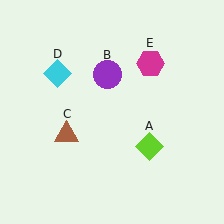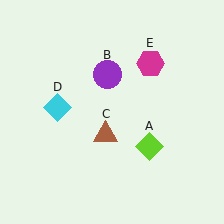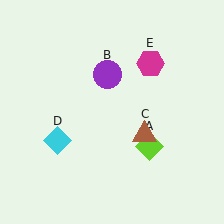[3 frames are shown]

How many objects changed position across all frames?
2 objects changed position: brown triangle (object C), cyan diamond (object D).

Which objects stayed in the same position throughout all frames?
Lime diamond (object A) and purple circle (object B) and magenta hexagon (object E) remained stationary.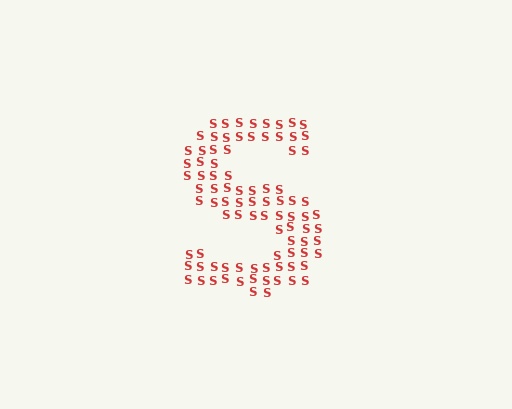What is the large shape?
The large shape is the letter S.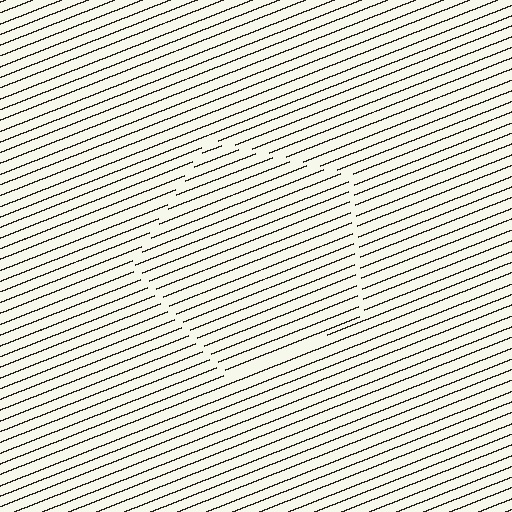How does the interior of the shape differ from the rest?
The interior of the shape contains the same grating, shifted by half a period — the contour is defined by the phase discontinuity where line-ends from the inner and outer gratings abut.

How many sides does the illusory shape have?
5 sides — the line-ends trace a pentagon.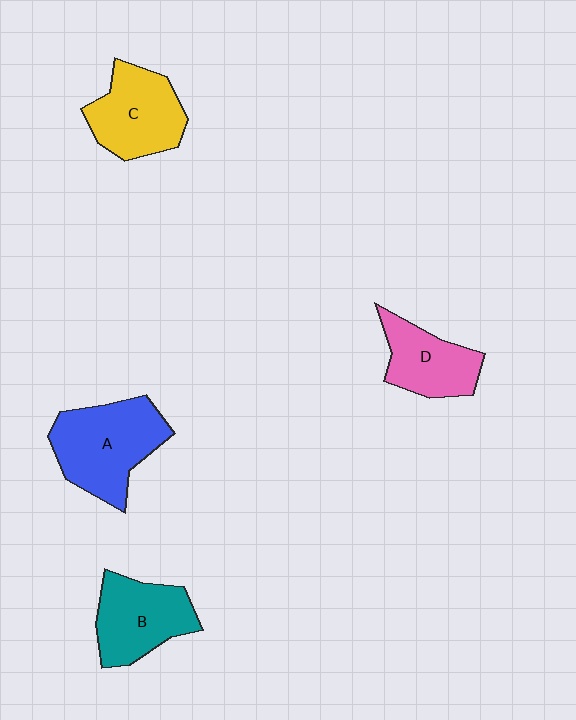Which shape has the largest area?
Shape A (blue).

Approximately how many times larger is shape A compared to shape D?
Approximately 1.5 times.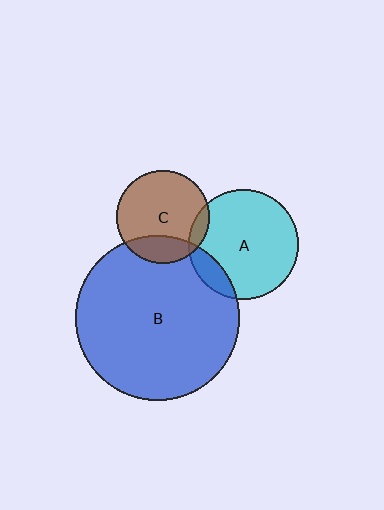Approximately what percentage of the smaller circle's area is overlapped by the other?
Approximately 10%.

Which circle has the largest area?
Circle B (blue).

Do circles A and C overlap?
Yes.